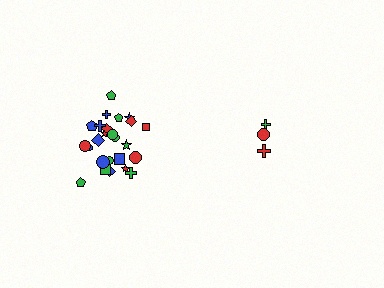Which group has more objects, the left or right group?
The left group.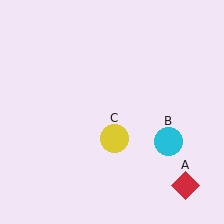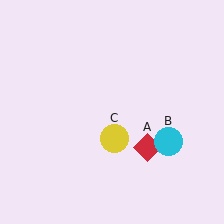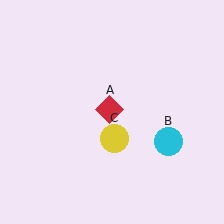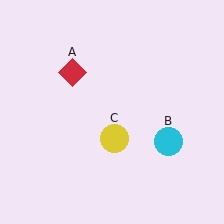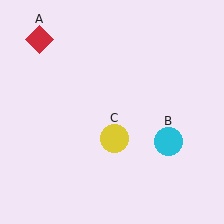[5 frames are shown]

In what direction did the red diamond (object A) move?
The red diamond (object A) moved up and to the left.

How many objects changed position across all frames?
1 object changed position: red diamond (object A).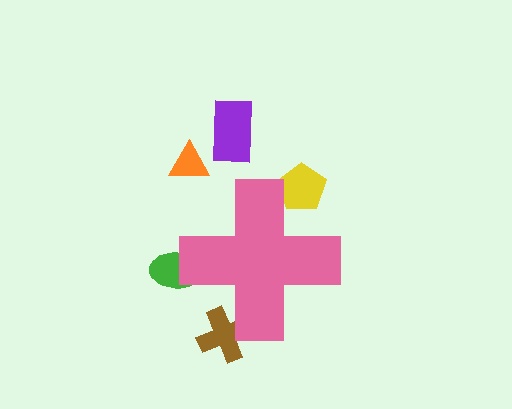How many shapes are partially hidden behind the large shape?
3 shapes are partially hidden.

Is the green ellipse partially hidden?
Yes, the green ellipse is partially hidden behind the pink cross.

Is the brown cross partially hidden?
Yes, the brown cross is partially hidden behind the pink cross.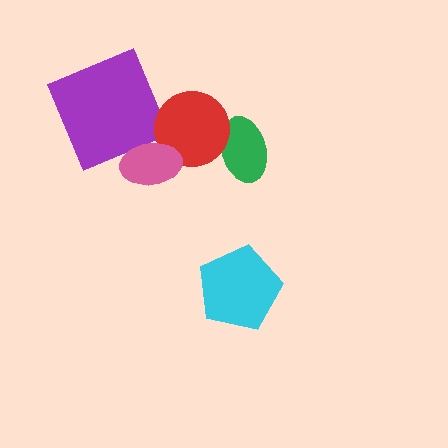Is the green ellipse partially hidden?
Yes, it is partially covered by another shape.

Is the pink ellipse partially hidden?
No, no other shape covers it.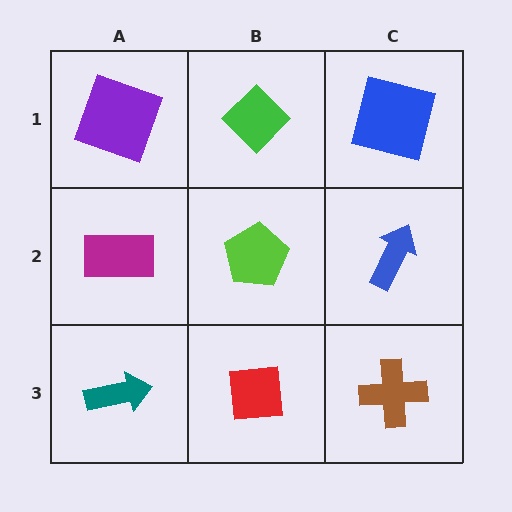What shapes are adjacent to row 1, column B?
A lime pentagon (row 2, column B), a purple square (row 1, column A), a blue square (row 1, column C).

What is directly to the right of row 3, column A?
A red square.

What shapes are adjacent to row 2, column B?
A green diamond (row 1, column B), a red square (row 3, column B), a magenta rectangle (row 2, column A), a blue arrow (row 2, column C).